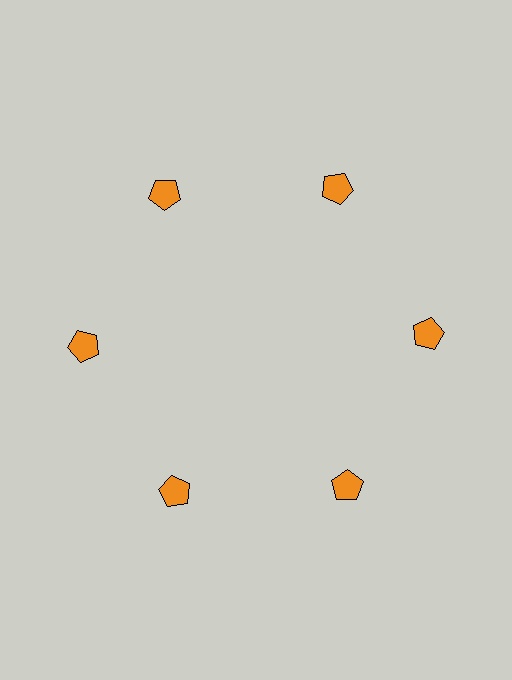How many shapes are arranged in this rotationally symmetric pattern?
There are 6 shapes, arranged in 6 groups of 1.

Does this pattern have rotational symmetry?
Yes, this pattern has 6-fold rotational symmetry. It looks the same after rotating 60 degrees around the center.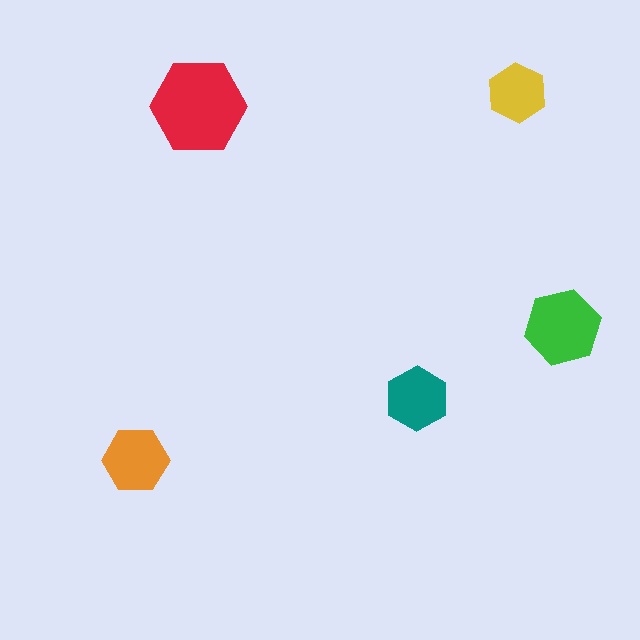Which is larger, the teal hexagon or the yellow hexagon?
The teal one.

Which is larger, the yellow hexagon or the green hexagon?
The green one.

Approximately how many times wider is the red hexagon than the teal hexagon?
About 1.5 times wider.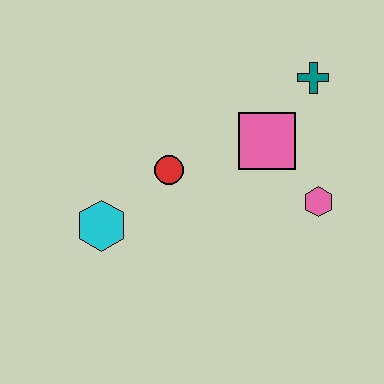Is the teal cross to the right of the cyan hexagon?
Yes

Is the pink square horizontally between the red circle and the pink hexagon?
Yes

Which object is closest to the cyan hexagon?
The red circle is closest to the cyan hexagon.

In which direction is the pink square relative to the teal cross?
The pink square is below the teal cross.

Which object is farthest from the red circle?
The teal cross is farthest from the red circle.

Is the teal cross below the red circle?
No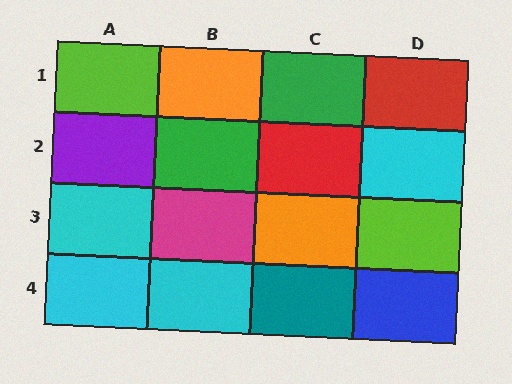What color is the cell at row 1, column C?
Green.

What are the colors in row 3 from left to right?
Cyan, magenta, orange, lime.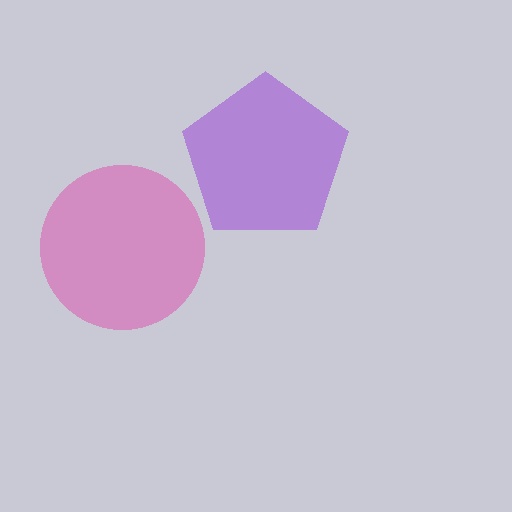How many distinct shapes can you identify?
There are 2 distinct shapes: a purple pentagon, a pink circle.